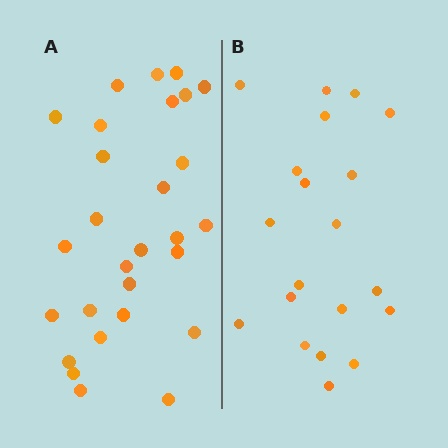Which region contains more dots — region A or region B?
Region A (the left region) has more dots.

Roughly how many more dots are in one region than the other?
Region A has roughly 8 or so more dots than region B.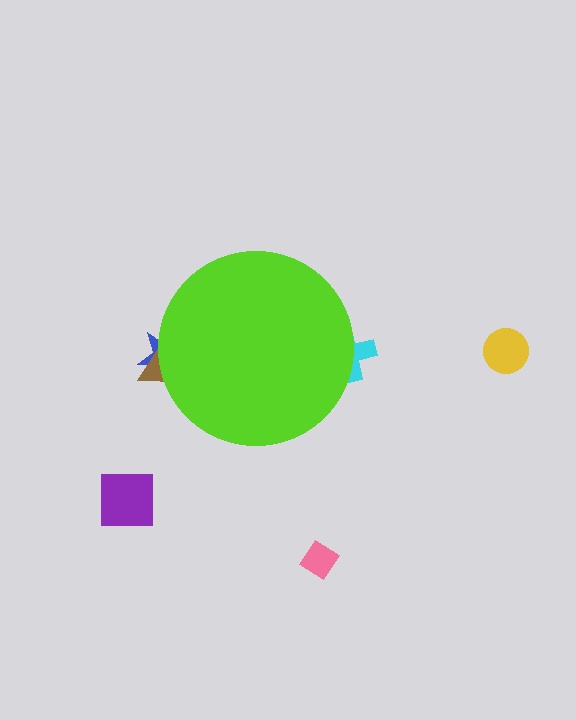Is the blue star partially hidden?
Yes, the blue star is partially hidden behind the lime circle.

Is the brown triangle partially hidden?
Yes, the brown triangle is partially hidden behind the lime circle.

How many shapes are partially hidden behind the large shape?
3 shapes are partially hidden.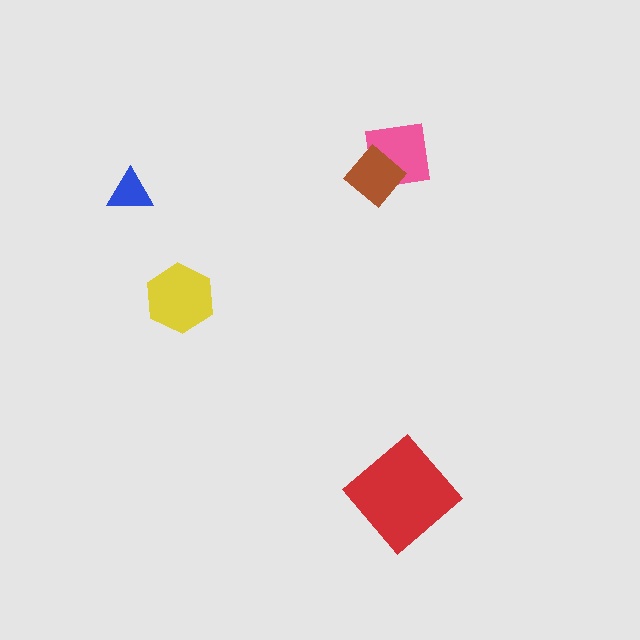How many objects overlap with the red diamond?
0 objects overlap with the red diamond.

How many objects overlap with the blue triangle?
0 objects overlap with the blue triangle.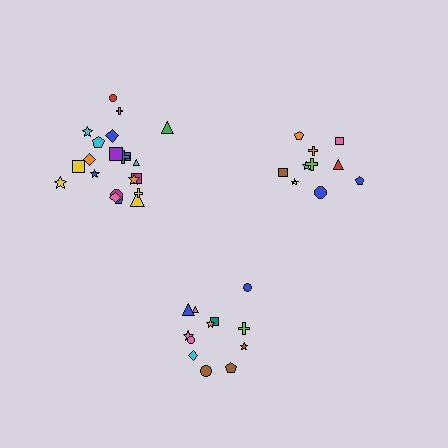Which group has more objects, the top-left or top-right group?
The top-left group.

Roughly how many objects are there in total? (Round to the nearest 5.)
Roughly 45 objects in total.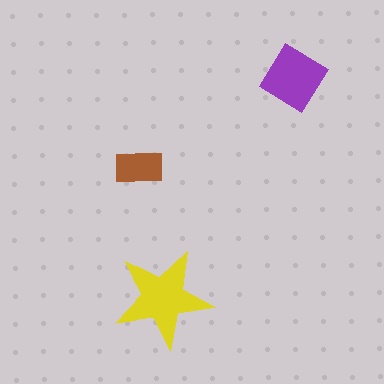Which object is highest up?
The purple diamond is topmost.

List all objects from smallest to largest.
The brown rectangle, the purple diamond, the yellow star.